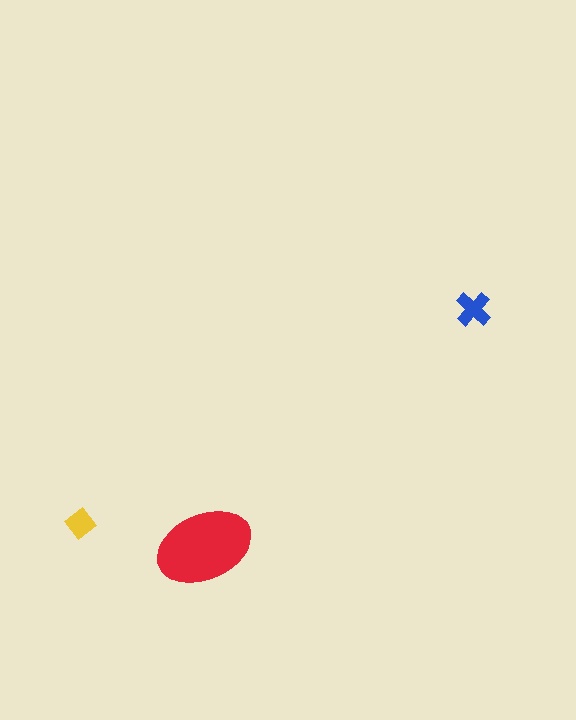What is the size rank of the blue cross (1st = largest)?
2nd.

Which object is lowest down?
The red ellipse is bottommost.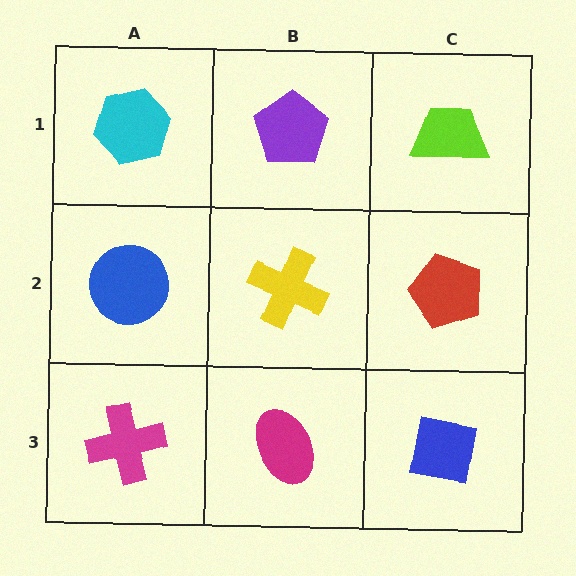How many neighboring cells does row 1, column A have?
2.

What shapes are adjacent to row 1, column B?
A yellow cross (row 2, column B), a cyan hexagon (row 1, column A), a lime trapezoid (row 1, column C).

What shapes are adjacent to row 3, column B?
A yellow cross (row 2, column B), a magenta cross (row 3, column A), a blue square (row 3, column C).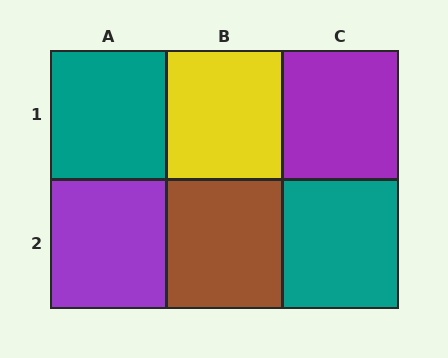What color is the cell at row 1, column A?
Teal.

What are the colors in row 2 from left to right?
Purple, brown, teal.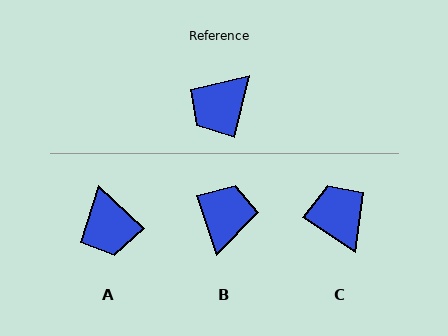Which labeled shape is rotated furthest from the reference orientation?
B, about 148 degrees away.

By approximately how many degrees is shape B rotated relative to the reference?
Approximately 148 degrees clockwise.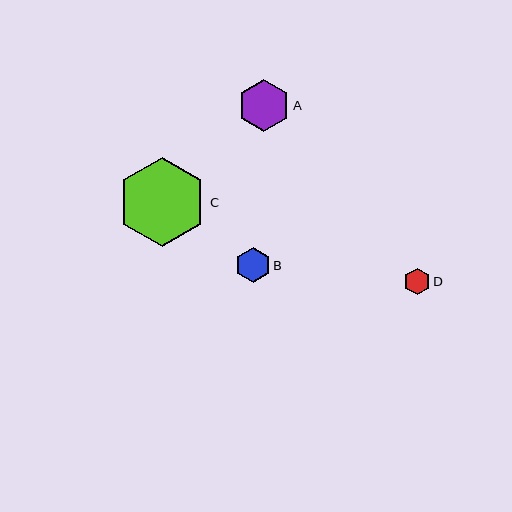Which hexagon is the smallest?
Hexagon D is the smallest with a size of approximately 26 pixels.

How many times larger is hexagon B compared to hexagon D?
Hexagon B is approximately 1.3 times the size of hexagon D.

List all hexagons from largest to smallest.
From largest to smallest: C, A, B, D.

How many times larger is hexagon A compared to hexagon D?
Hexagon A is approximately 2.0 times the size of hexagon D.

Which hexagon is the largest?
Hexagon C is the largest with a size of approximately 89 pixels.